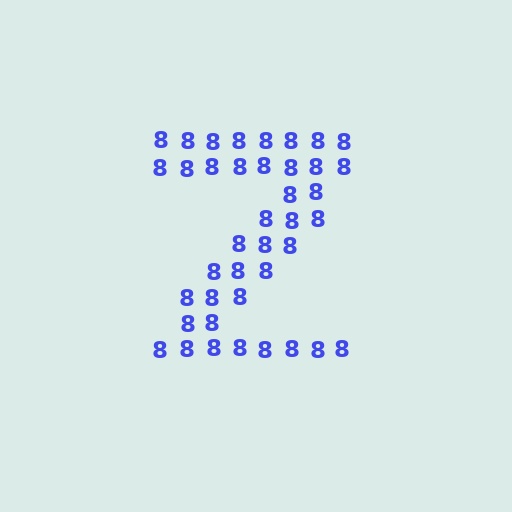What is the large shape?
The large shape is the letter Z.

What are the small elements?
The small elements are digit 8's.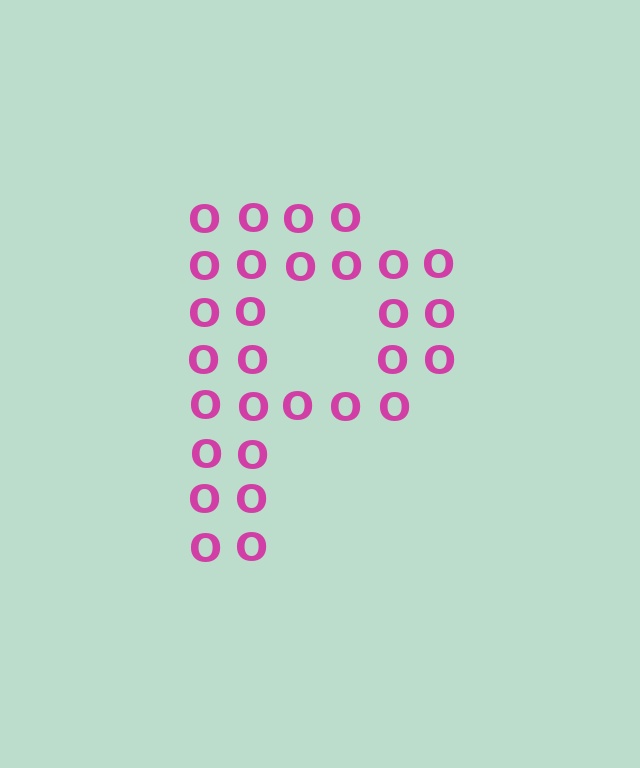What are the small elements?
The small elements are letter O's.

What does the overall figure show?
The overall figure shows the letter P.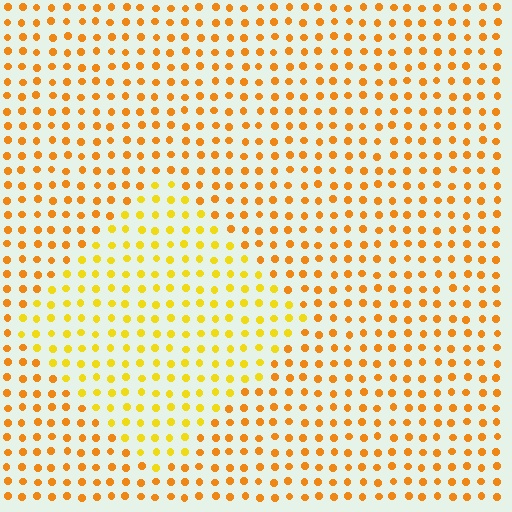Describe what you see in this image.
The image is filled with small orange elements in a uniform arrangement. A diamond-shaped region is visible where the elements are tinted to a slightly different hue, forming a subtle color boundary.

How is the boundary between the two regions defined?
The boundary is defined purely by a slight shift in hue (about 23 degrees). Spacing, size, and orientation are identical on both sides.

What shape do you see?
I see a diamond.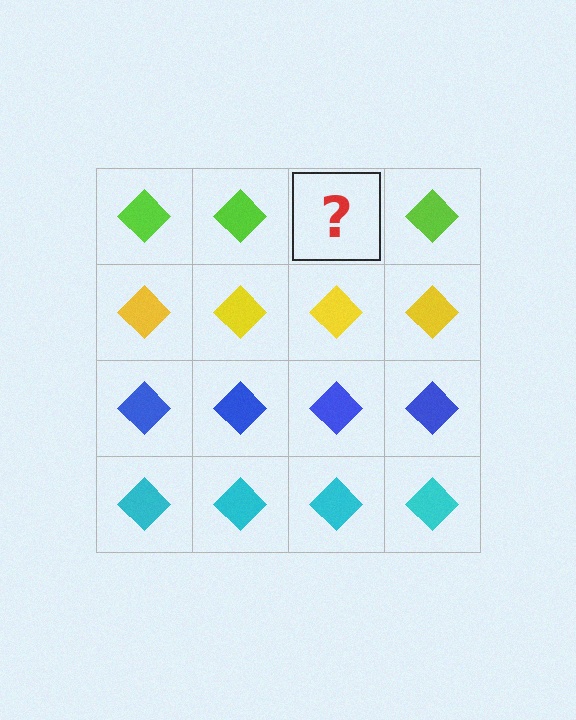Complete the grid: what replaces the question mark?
The question mark should be replaced with a lime diamond.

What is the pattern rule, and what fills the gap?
The rule is that each row has a consistent color. The gap should be filled with a lime diamond.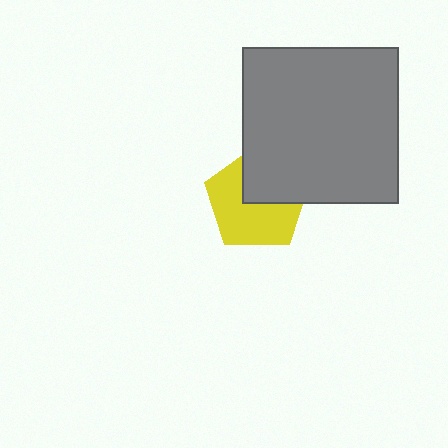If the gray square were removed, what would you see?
You would see the complete yellow pentagon.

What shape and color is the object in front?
The object in front is a gray square.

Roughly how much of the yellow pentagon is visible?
About half of it is visible (roughly 61%).